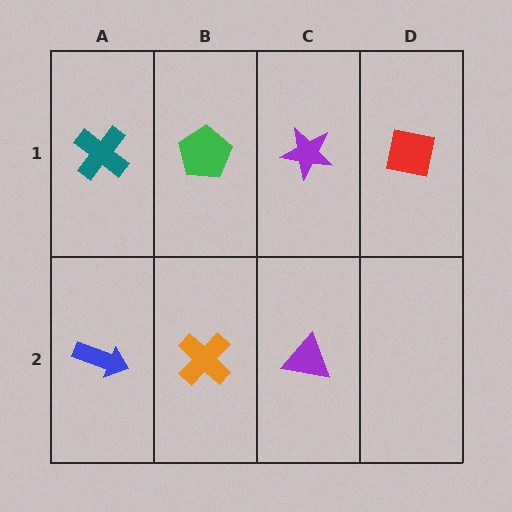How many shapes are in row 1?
4 shapes.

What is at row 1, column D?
A red square.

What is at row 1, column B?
A green pentagon.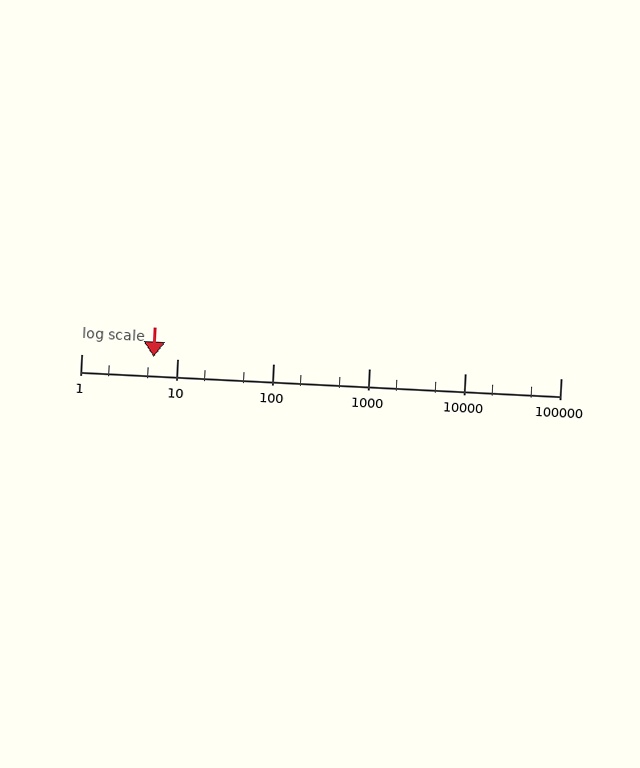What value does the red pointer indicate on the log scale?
The pointer indicates approximately 5.7.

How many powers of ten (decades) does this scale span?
The scale spans 5 decades, from 1 to 100000.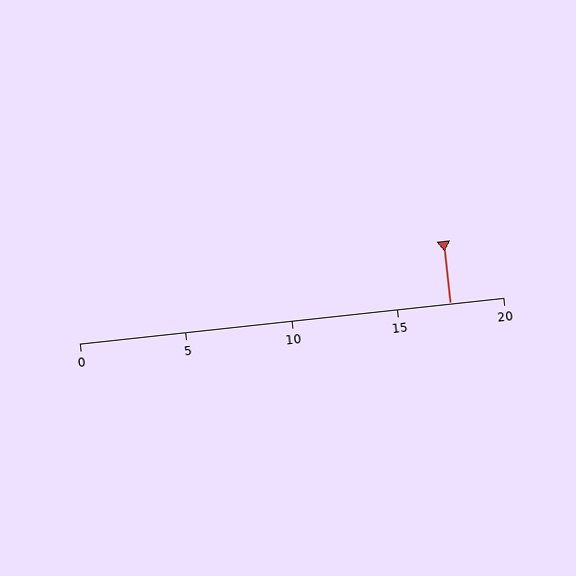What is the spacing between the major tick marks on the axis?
The major ticks are spaced 5 apart.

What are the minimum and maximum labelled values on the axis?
The axis runs from 0 to 20.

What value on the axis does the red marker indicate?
The marker indicates approximately 17.5.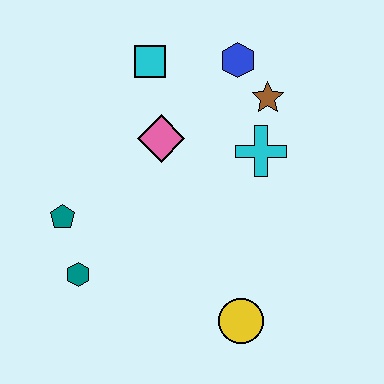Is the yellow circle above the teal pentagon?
No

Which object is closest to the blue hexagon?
The brown star is closest to the blue hexagon.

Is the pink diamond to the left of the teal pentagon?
No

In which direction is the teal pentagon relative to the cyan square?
The teal pentagon is below the cyan square.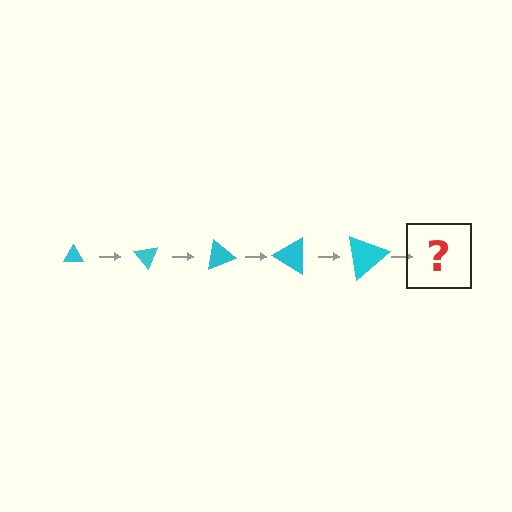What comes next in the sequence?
The next element should be a triangle, larger than the previous one and rotated 250 degrees from the start.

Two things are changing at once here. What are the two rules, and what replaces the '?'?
The two rules are that the triangle grows larger each step and it rotates 50 degrees each step. The '?' should be a triangle, larger than the previous one and rotated 250 degrees from the start.